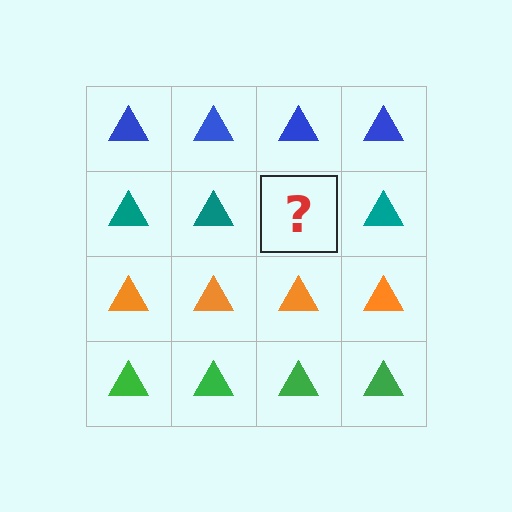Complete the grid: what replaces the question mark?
The question mark should be replaced with a teal triangle.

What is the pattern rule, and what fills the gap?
The rule is that each row has a consistent color. The gap should be filled with a teal triangle.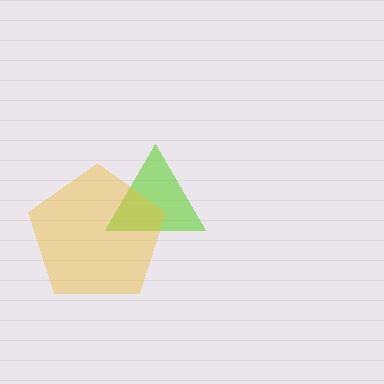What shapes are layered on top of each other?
The layered shapes are: a lime triangle, a yellow pentagon.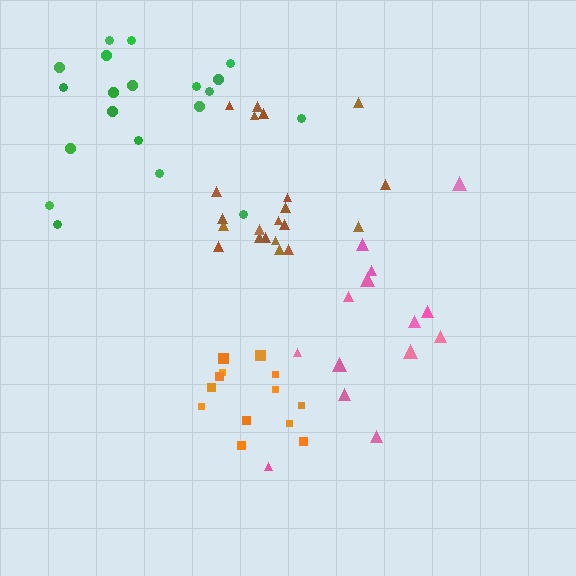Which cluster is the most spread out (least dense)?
Pink.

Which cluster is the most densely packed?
Orange.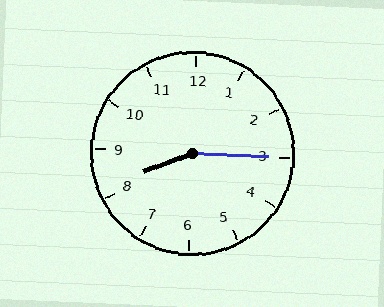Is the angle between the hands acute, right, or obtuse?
It is obtuse.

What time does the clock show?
8:15.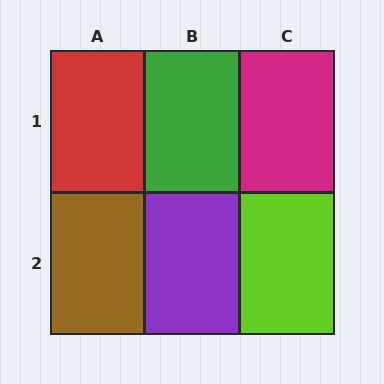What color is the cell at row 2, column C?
Lime.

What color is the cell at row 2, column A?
Brown.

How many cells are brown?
1 cell is brown.